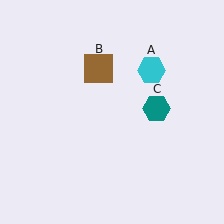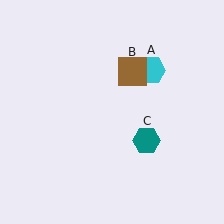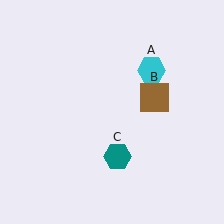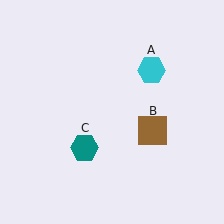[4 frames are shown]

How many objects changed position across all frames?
2 objects changed position: brown square (object B), teal hexagon (object C).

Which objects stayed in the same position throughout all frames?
Cyan hexagon (object A) remained stationary.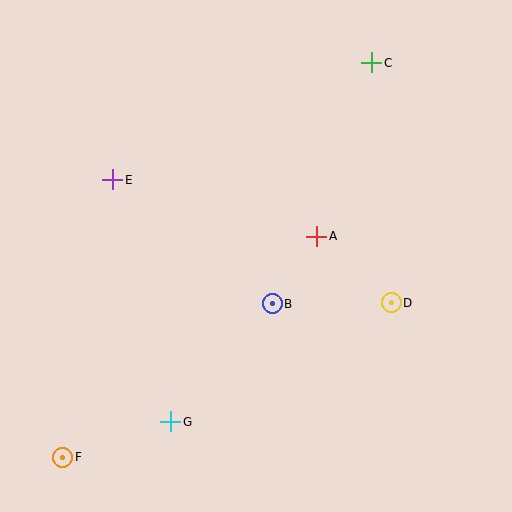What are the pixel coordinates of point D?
Point D is at (391, 303).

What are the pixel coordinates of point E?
Point E is at (113, 180).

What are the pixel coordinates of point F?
Point F is at (63, 457).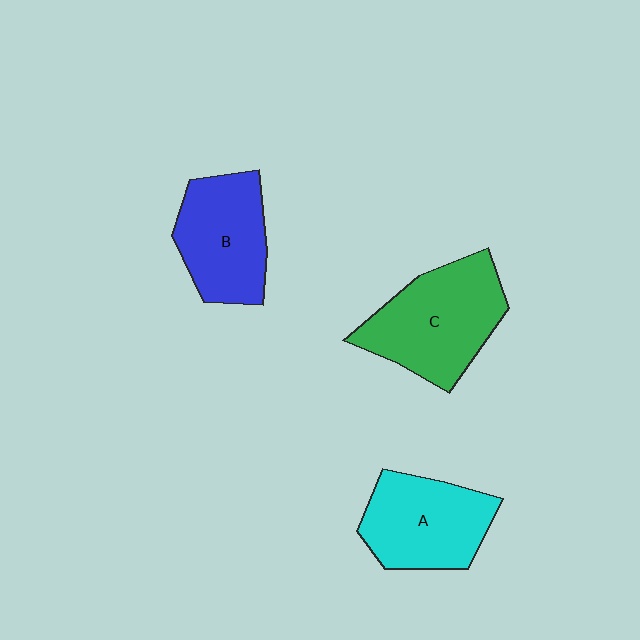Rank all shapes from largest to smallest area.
From largest to smallest: C (green), A (cyan), B (blue).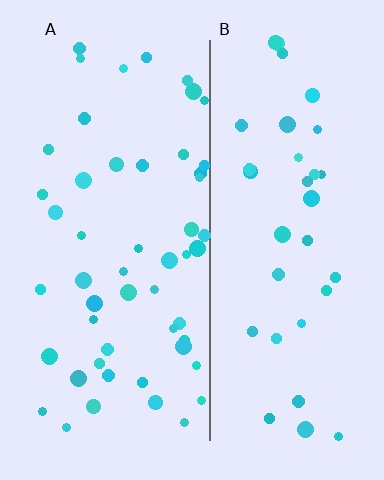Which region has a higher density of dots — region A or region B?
A (the left).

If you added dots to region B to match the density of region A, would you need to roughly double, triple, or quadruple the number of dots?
Approximately double.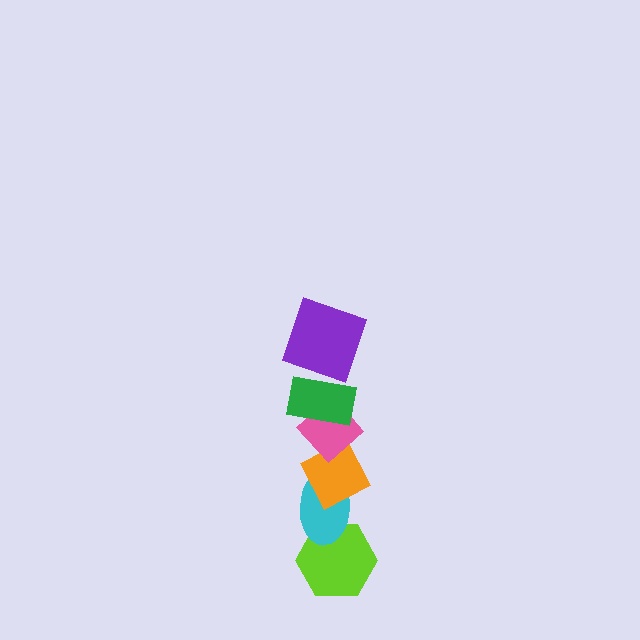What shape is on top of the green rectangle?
The purple square is on top of the green rectangle.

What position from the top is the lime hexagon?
The lime hexagon is 6th from the top.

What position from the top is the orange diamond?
The orange diamond is 4th from the top.